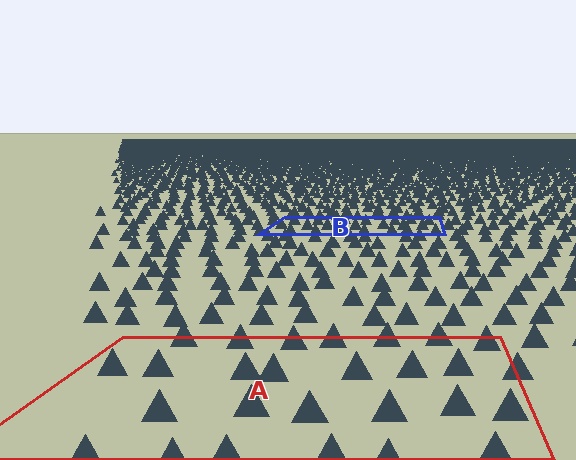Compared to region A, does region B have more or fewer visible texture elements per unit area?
Region B has more texture elements per unit area — they are packed more densely because it is farther away.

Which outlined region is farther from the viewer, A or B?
Region B is farther from the viewer — the texture elements inside it appear smaller and more densely packed.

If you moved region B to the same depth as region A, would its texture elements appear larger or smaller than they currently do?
They would appear larger. At a closer depth, the same texture elements are projected at a bigger on-screen size.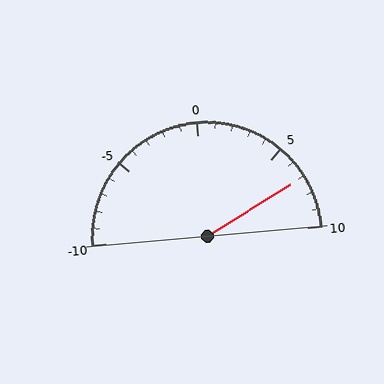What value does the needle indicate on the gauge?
The needle indicates approximately 7.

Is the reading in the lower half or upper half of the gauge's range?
The reading is in the upper half of the range (-10 to 10).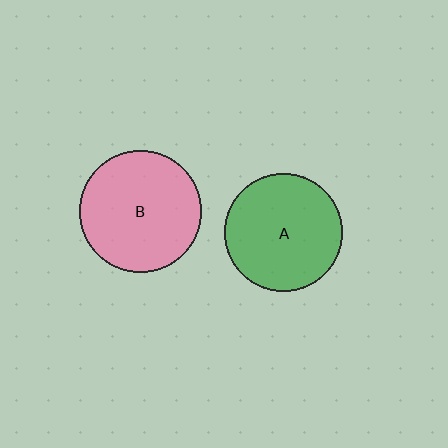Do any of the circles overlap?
No, none of the circles overlap.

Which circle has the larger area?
Circle B (pink).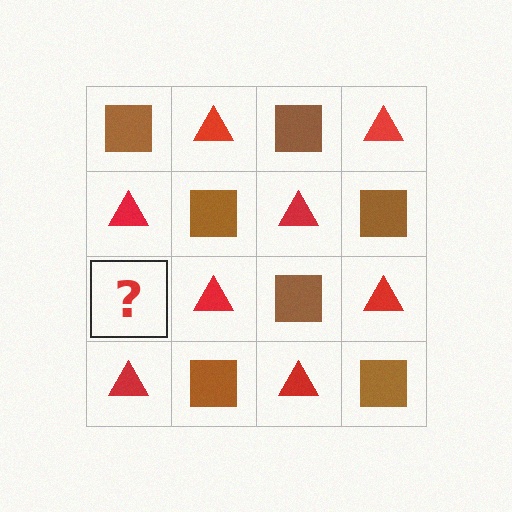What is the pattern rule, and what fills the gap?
The rule is that it alternates brown square and red triangle in a checkerboard pattern. The gap should be filled with a brown square.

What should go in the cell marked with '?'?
The missing cell should contain a brown square.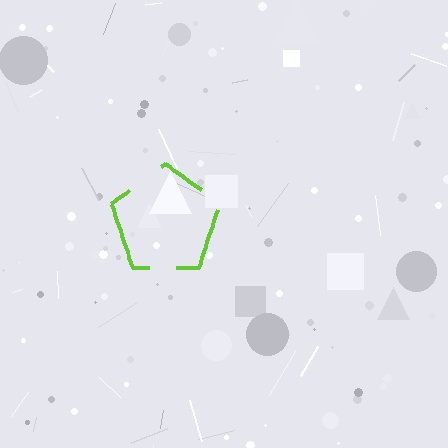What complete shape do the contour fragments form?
The contour fragments form a pentagon.